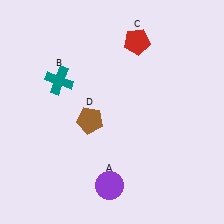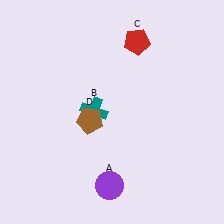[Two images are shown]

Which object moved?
The teal cross (B) moved right.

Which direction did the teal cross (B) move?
The teal cross (B) moved right.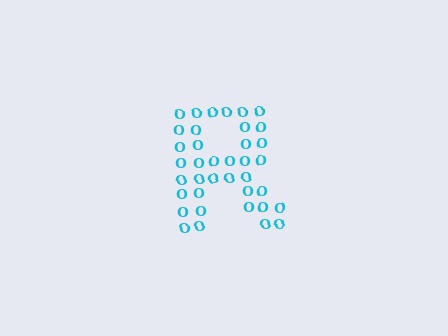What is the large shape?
The large shape is the letter R.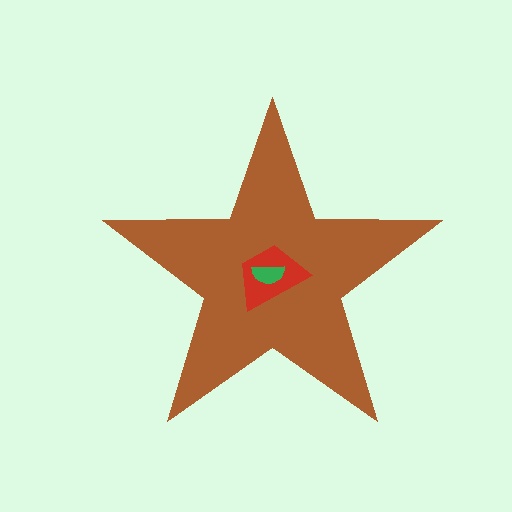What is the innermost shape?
The green semicircle.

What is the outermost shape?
The brown star.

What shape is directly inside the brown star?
The red trapezoid.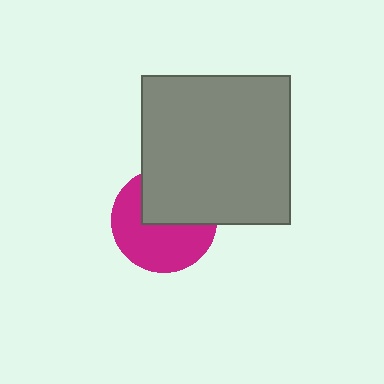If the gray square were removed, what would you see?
You would see the complete magenta circle.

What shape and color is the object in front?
The object in front is a gray square.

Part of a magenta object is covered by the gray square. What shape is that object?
It is a circle.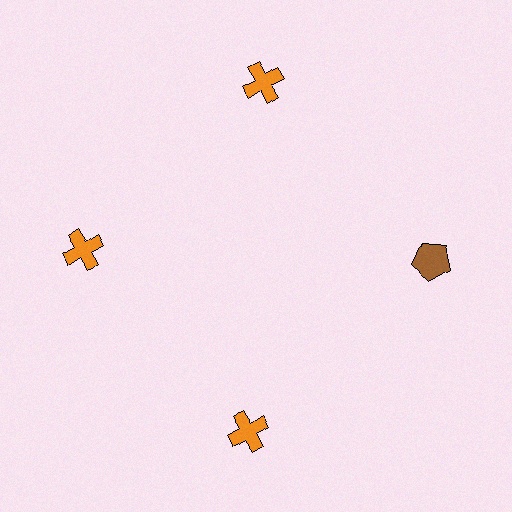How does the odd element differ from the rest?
It differs in both color (brown instead of orange) and shape (pentagon instead of cross).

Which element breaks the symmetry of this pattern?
The brown pentagon at roughly the 3 o'clock position breaks the symmetry. All other shapes are orange crosses.